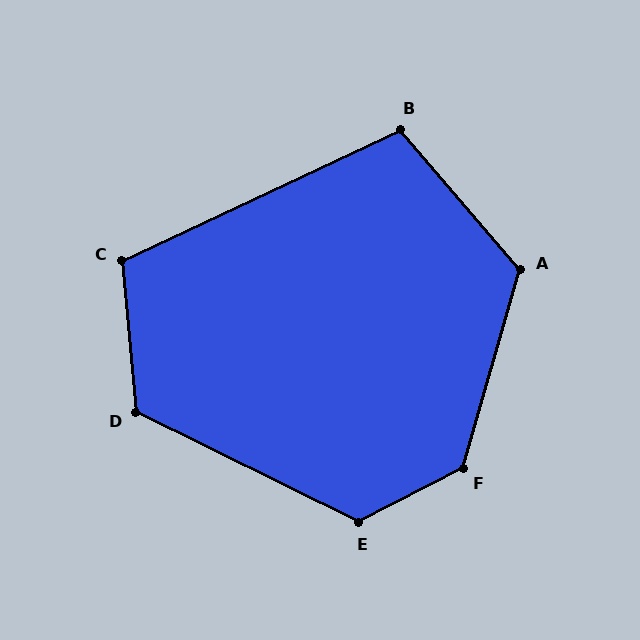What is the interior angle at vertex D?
Approximately 121 degrees (obtuse).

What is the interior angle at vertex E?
Approximately 126 degrees (obtuse).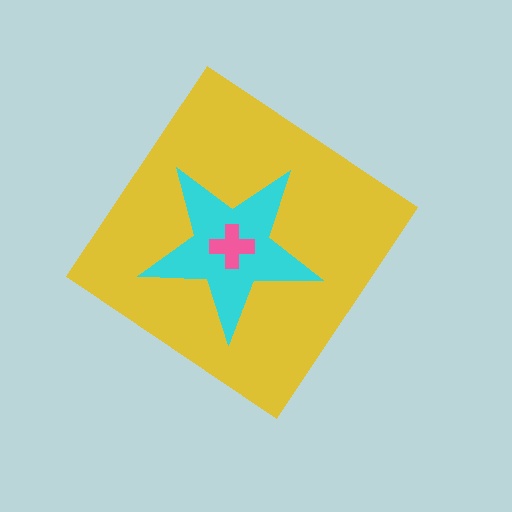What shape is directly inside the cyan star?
The pink cross.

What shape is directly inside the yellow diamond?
The cyan star.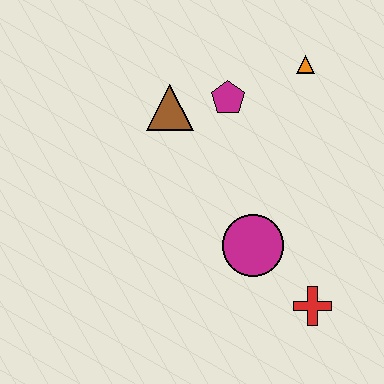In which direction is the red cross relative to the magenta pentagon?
The red cross is below the magenta pentagon.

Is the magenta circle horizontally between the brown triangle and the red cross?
Yes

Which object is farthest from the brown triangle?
The red cross is farthest from the brown triangle.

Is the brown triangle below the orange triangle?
Yes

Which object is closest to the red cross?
The magenta circle is closest to the red cross.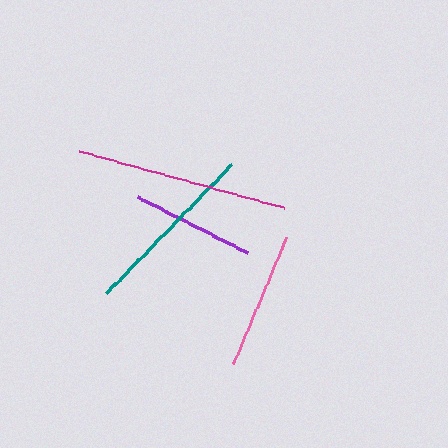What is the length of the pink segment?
The pink segment is approximately 137 pixels long.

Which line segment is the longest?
The magenta line is the longest at approximately 212 pixels.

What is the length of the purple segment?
The purple segment is approximately 123 pixels long.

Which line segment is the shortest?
The purple line is the shortest at approximately 123 pixels.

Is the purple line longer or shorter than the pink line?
The pink line is longer than the purple line.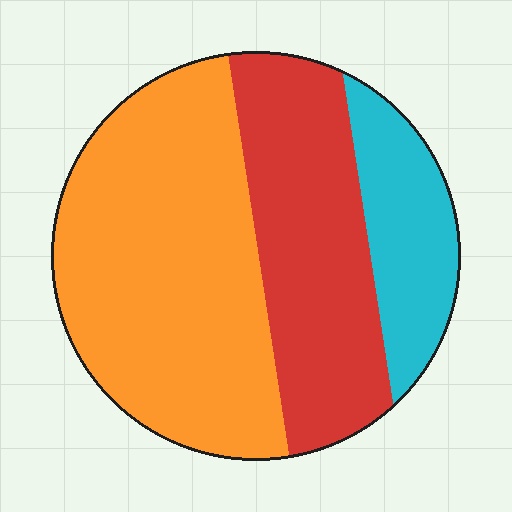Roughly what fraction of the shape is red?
Red covers 32% of the shape.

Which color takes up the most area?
Orange, at roughly 50%.